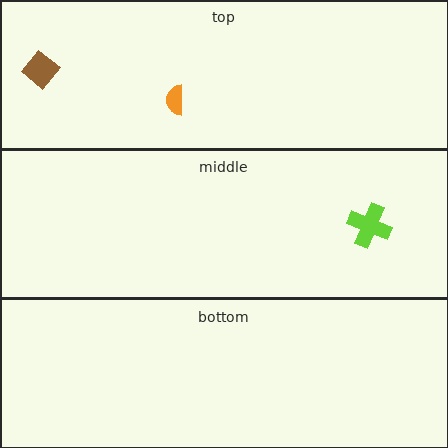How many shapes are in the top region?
2.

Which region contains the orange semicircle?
The top region.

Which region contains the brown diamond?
The top region.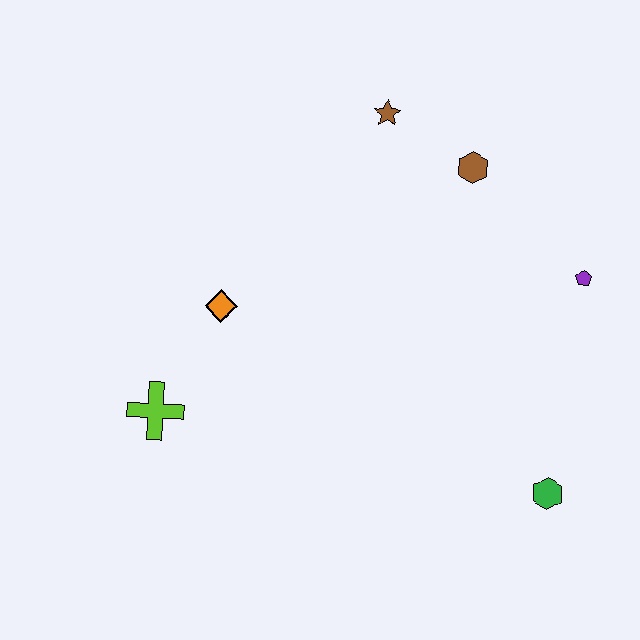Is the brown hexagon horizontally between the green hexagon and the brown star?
Yes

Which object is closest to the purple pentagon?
The brown hexagon is closest to the purple pentagon.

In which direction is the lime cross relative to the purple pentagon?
The lime cross is to the left of the purple pentagon.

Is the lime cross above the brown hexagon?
No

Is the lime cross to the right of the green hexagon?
No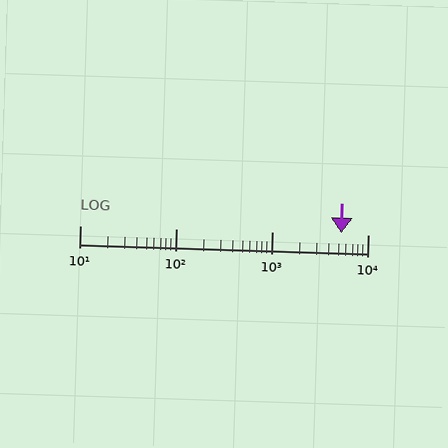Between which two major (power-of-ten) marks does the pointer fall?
The pointer is between 1000 and 10000.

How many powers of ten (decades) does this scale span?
The scale spans 3 decades, from 10 to 10000.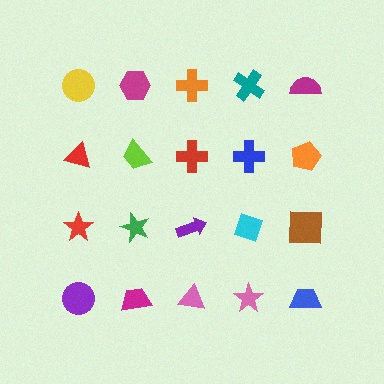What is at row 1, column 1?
A yellow circle.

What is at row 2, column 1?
A red triangle.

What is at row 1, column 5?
A magenta semicircle.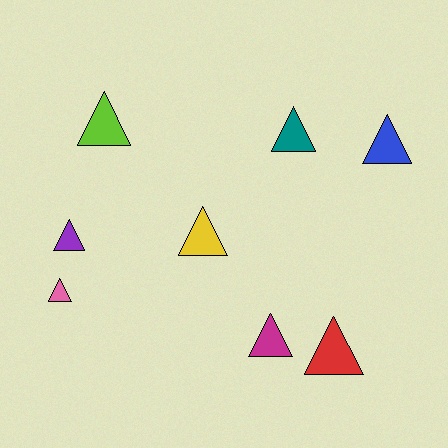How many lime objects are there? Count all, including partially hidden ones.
There is 1 lime object.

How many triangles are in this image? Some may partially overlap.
There are 8 triangles.